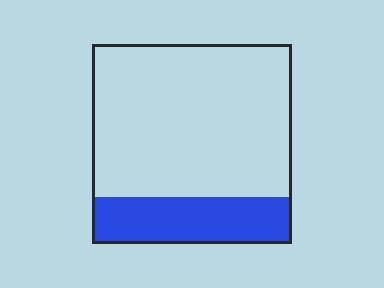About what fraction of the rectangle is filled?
About one quarter (1/4).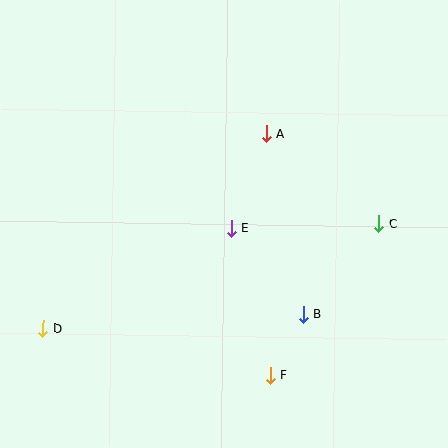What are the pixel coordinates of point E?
Point E is at (231, 229).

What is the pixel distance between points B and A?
The distance between B and A is 185 pixels.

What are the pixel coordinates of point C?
Point C is at (379, 224).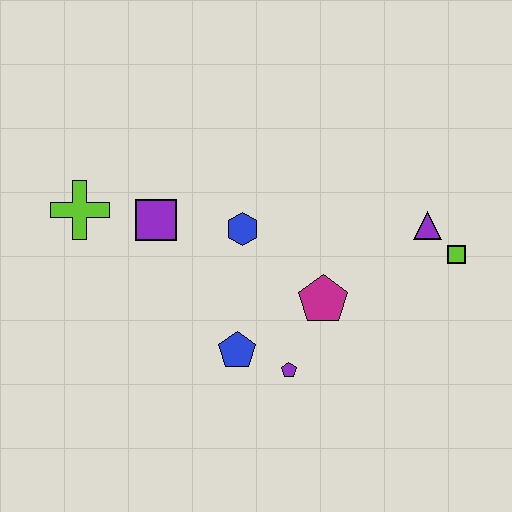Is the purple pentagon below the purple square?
Yes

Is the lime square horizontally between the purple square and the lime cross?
No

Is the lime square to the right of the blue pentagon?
Yes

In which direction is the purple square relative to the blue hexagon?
The purple square is to the left of the blue hexagon.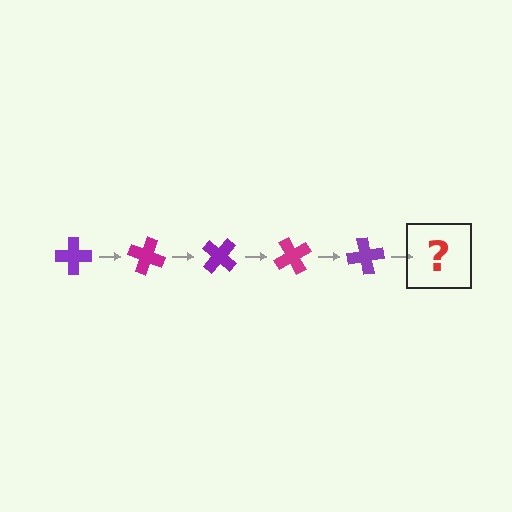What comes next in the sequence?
The next element should be a magenta cross, rotated 100 degrees from the start.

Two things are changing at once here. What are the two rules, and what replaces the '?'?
The two rules are that it rotates 20 degrees each step and the color cycles through purple and magenta. The '?' should be a magenta cross, rotated 100 degrees from the start.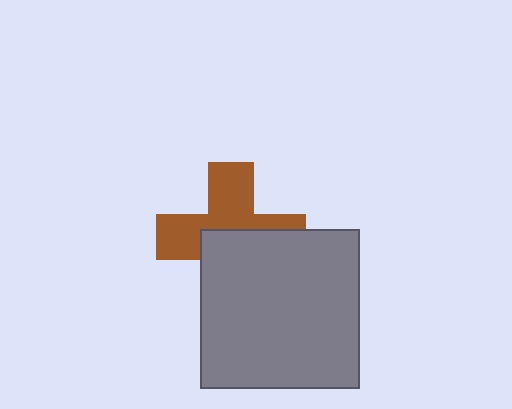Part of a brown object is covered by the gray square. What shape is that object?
It is a cross.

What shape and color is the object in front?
The object in front is a gray square.